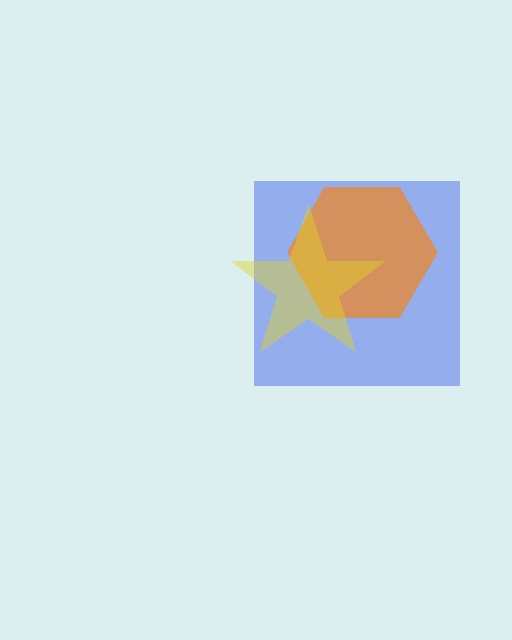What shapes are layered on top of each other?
The layered shapes are: a blue square, an orange hexagon, a yellow star.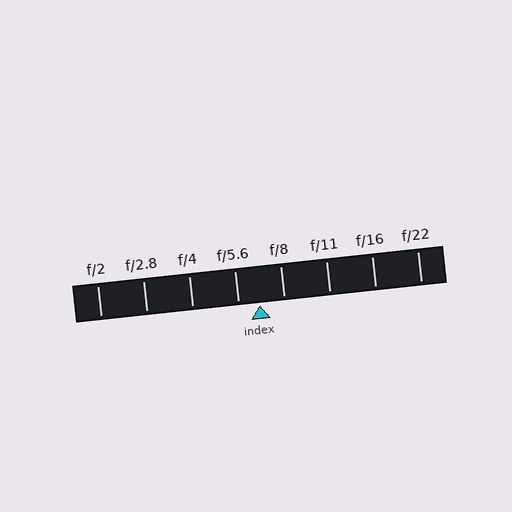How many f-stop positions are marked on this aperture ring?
There are 8 f-stop positions marked.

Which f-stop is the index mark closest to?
The index mark is closest to f/5.6.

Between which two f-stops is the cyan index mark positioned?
The index mark is between f/5.6 and f/8.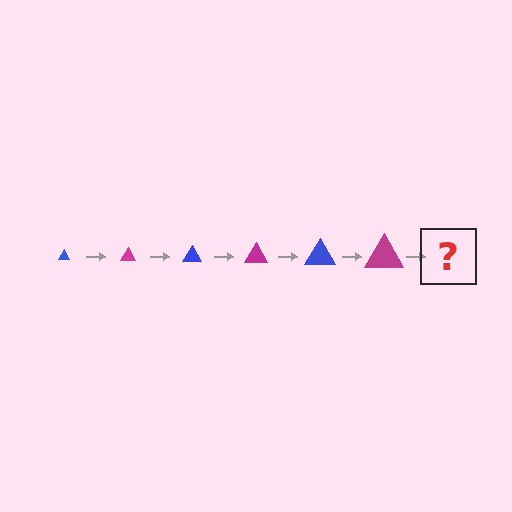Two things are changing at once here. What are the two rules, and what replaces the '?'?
The two rules are that the triangle grows larger each step and the color cycles through blue and magenta. The '?' should be a blue triangle, larger than the previous one.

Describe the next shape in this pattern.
It should be a blue triangle, larger than the previous one.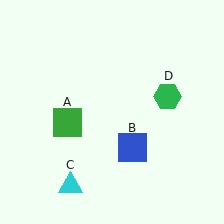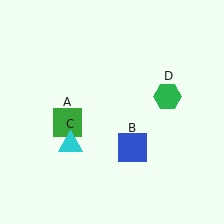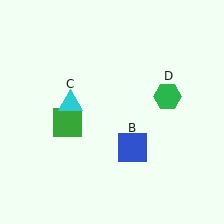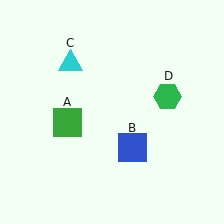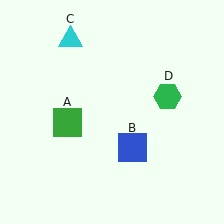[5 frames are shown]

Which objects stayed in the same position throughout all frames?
Green square (object A) and blue square (object B) and green hexagon (object D) remained stationary.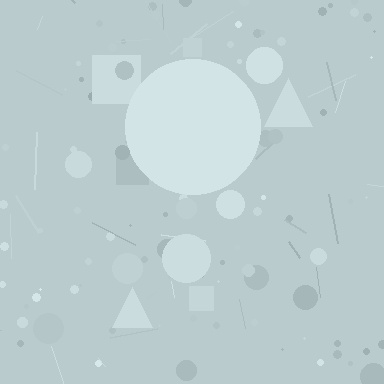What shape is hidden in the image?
A circle is hidden in the image.